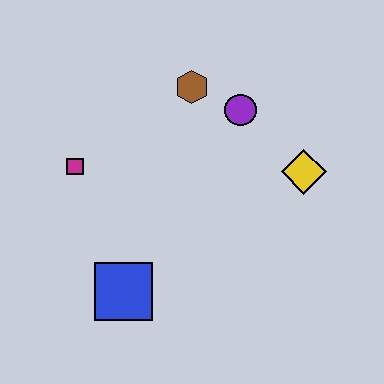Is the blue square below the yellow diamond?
Yes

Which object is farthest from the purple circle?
The blue square is farthest from the purple circle.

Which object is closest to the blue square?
The magenta square is closest to the blue square.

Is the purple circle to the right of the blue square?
Yes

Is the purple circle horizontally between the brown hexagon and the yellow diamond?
Yes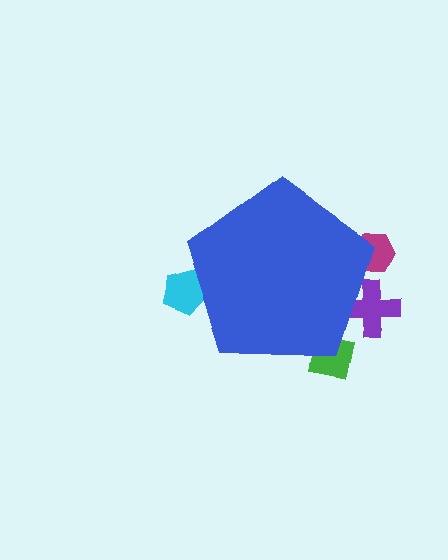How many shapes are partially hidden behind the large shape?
4 shapes are partially hidden.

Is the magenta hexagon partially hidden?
Yes, the magenta hexagon is partially hidden behind the blue pentagon.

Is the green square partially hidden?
Yes, the green square is partially hidden behind the blue pentagon.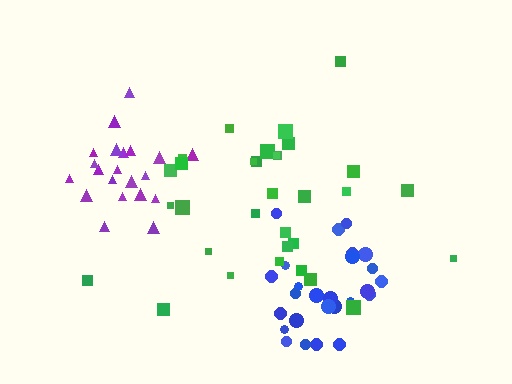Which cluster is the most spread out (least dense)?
Green.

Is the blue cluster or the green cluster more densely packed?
Blue.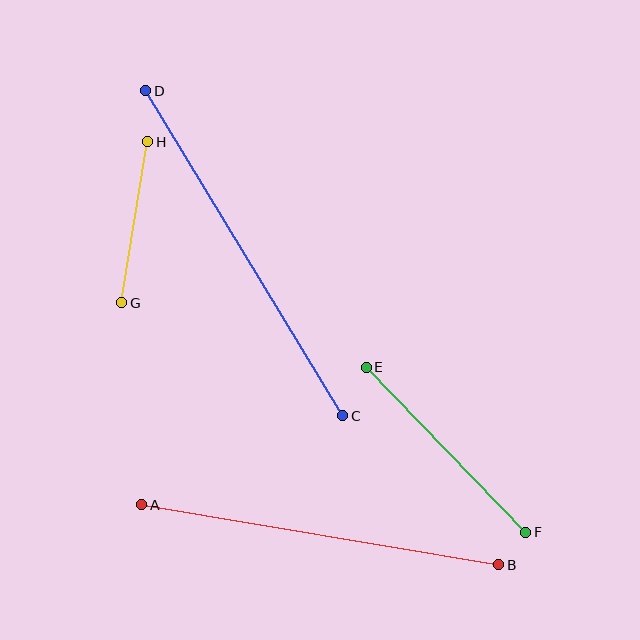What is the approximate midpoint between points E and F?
The midpoint is at approximately (446, 450) pixels.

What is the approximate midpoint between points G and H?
The midpoint is at approximately (135, 222) pixels.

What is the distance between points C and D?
The distance is approximately 380 pixels.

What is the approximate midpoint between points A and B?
The midpoint is at approximately (320, 535) pixels.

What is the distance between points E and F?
The distance is approximately 230 pixels.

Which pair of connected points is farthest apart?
Points C and D are farthest apart.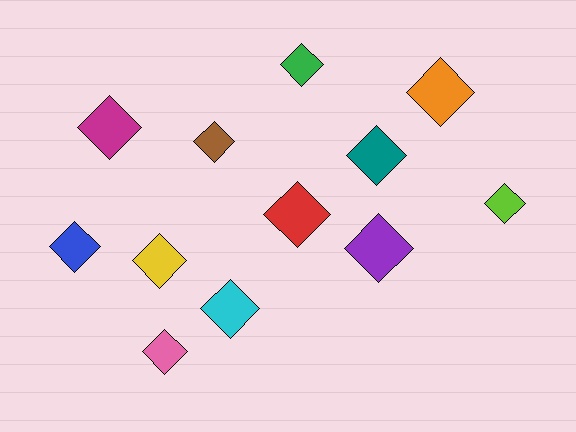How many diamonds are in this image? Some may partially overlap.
There are 12 diamonds.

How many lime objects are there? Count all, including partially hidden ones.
There is 1 lime object.